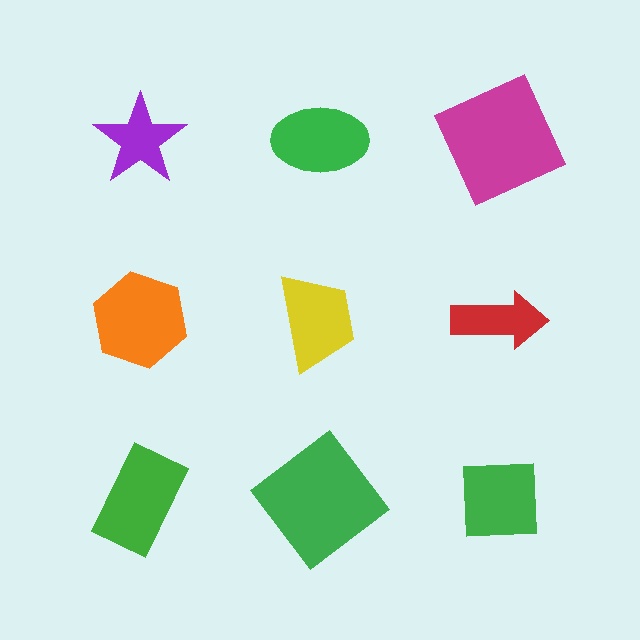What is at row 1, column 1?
A purple star.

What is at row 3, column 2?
A green diamond.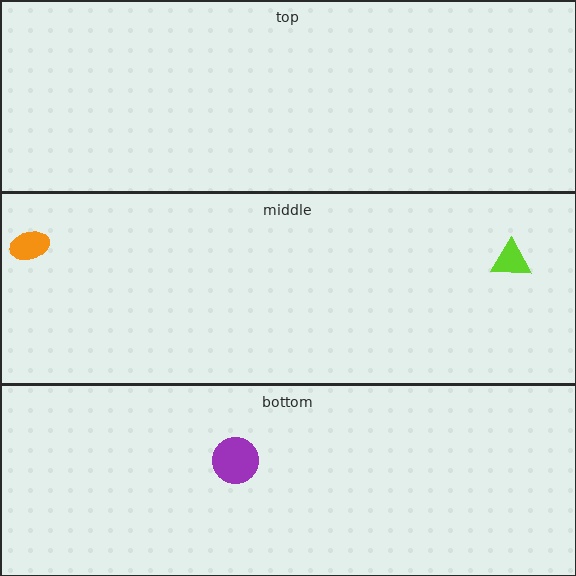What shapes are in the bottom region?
The purple circle.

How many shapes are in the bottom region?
1.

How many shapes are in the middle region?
2.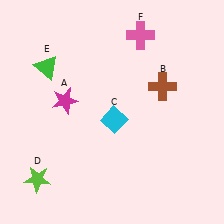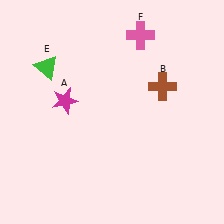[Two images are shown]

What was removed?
The lime star (D), the cyan diamond (C) were removed in Image 2.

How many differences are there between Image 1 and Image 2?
There are 2 differences between the two images.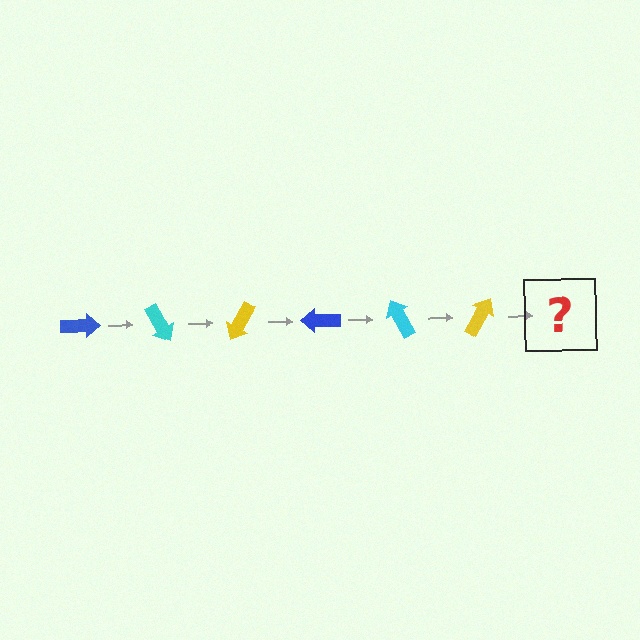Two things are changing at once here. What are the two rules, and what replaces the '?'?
The two rules are that it rotates 60 degrees each step and the color cycles through blue, cyan, and yellow. The '?' should be a blue arrow, rotated 360 degrees from the start.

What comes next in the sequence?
The next element should be a blue arrow, rotated 360 degrees from the start.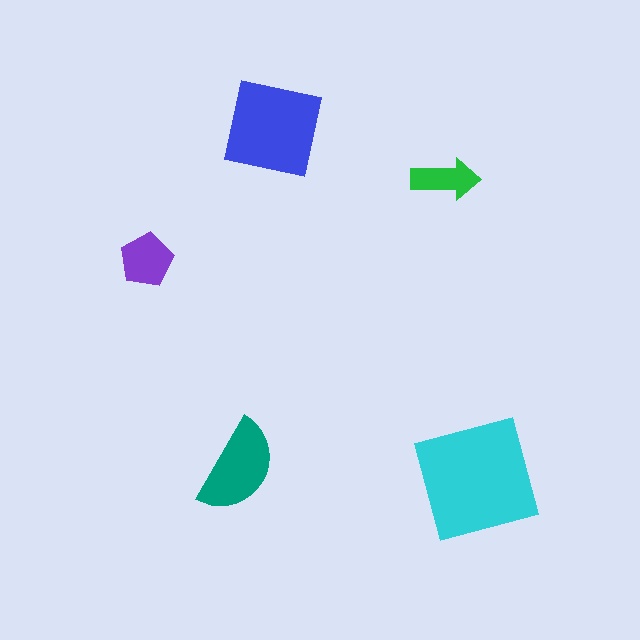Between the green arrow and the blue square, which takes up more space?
The blue square.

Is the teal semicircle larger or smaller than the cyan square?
Smaller.